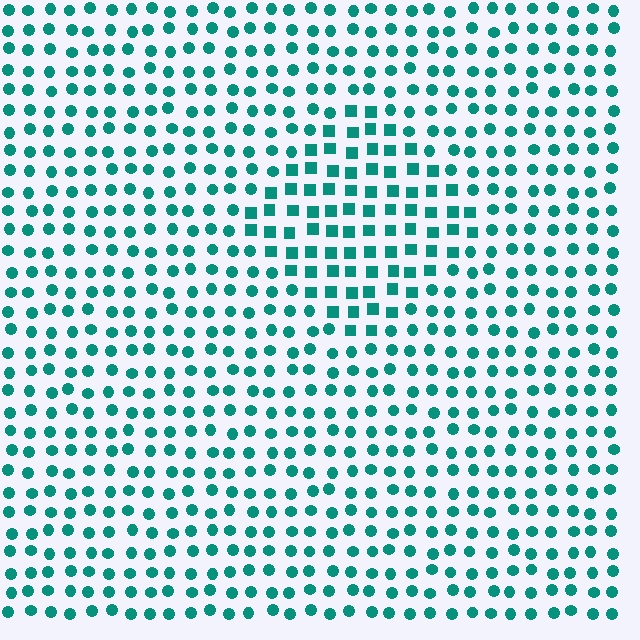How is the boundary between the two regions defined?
The boundary is defined by a change in element shape: squares inside vs. circles outside. All elements share the same color and spacing.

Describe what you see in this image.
The image is filled with small teal elements arranged in a uniform grid. A diamond-shaped region contains squares, while the surrounding area contains circles. The boundary is defined purely by the change in element shape.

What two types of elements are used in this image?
The image uses squares inside the diamond region and circles outside it.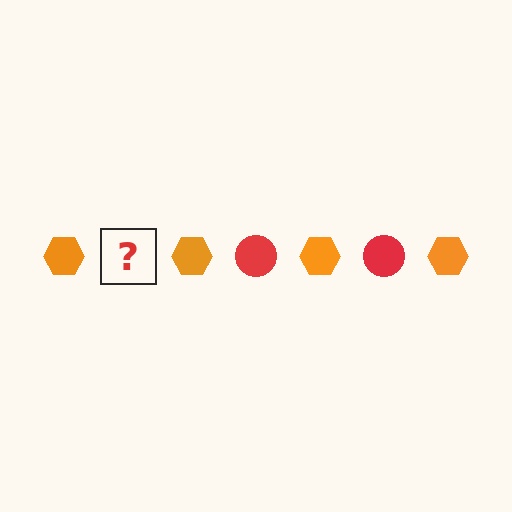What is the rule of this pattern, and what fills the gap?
The rule is that the pattern alternates between orange hexagon and red circle. The gap should be filled with a red circle.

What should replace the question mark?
The question mark should be replaced with a red circle.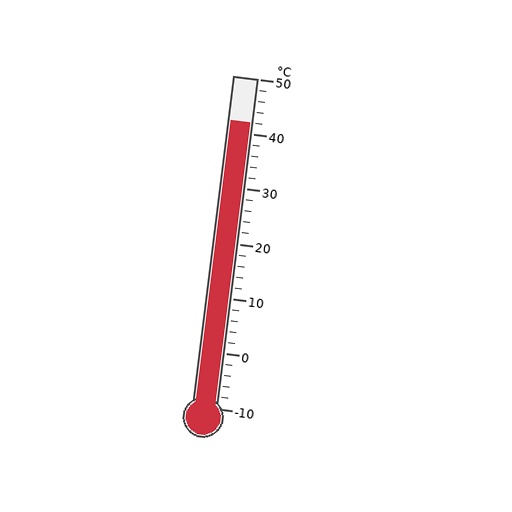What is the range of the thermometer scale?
The thermometer scale ranges from -10°C to 50°C.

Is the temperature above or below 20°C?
The temperature is above 20°C.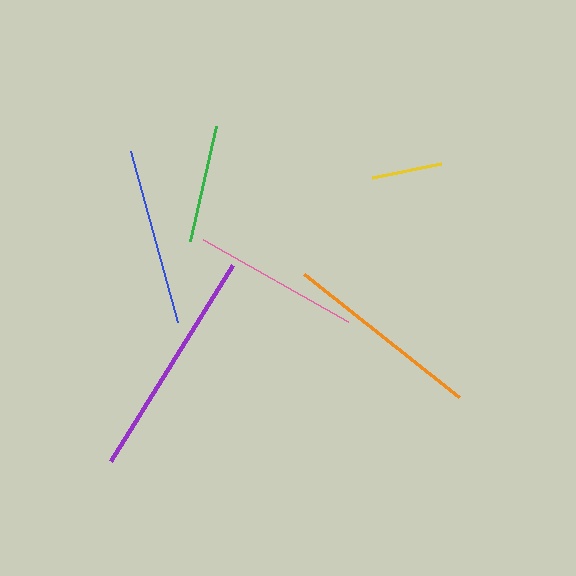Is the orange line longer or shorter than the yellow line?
The orange line is longer than the yellow line.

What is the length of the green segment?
The green segment is approximately 119 pixels long.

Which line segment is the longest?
The purple line is the longest at approximately 231 pixels.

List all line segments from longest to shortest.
From longest to shortest: purple, orange, blue, pink, green, yellow.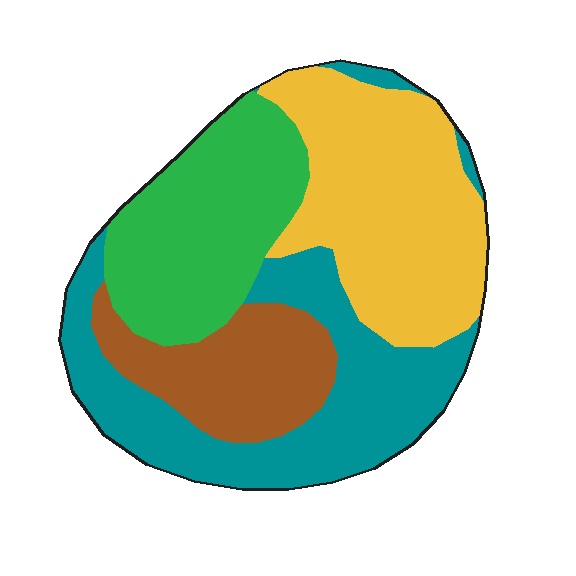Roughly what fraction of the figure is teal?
Teal takes up between a quarter and a half of the figure.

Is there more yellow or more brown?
Yellow.